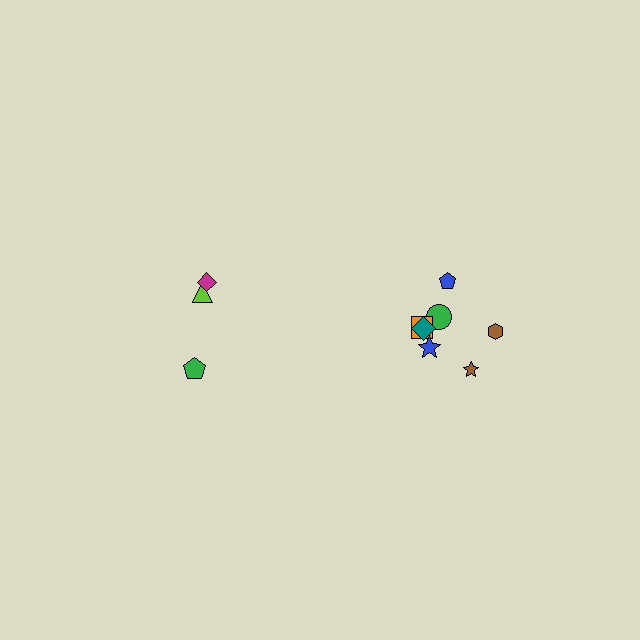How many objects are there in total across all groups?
There are 11 objects.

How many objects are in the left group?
There are 3 objects.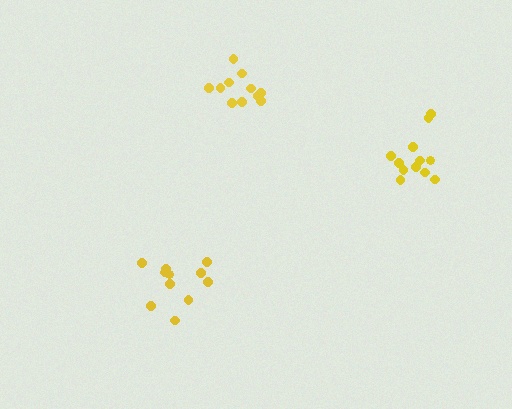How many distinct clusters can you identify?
There are 3 distinct clusters.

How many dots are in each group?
Group 1: 11 dots, Group 2: 11 dots, Group 3: 12 dots (34 total).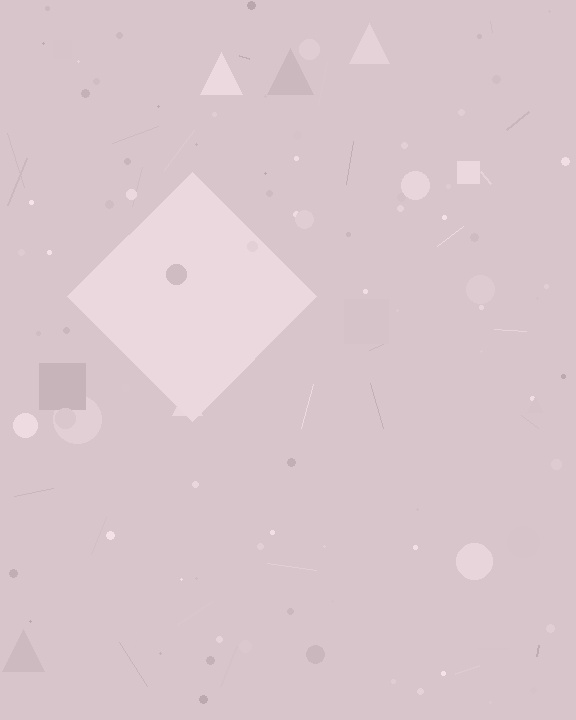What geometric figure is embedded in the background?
A diamond is embedded in the background.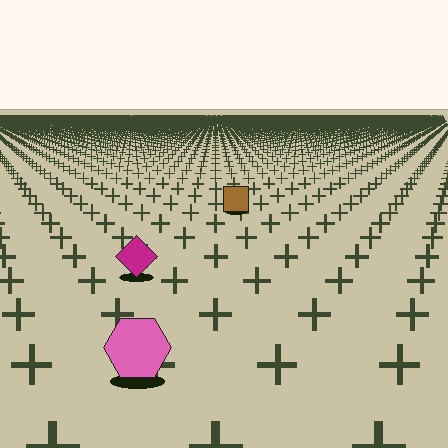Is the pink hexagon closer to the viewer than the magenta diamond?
Yes. The pink hexagon is closer — you can tell from the texture gradient: the ground texture is coarser near it.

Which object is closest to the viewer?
The pink hexagon is closest. The texture marks near it are larger and more spread out.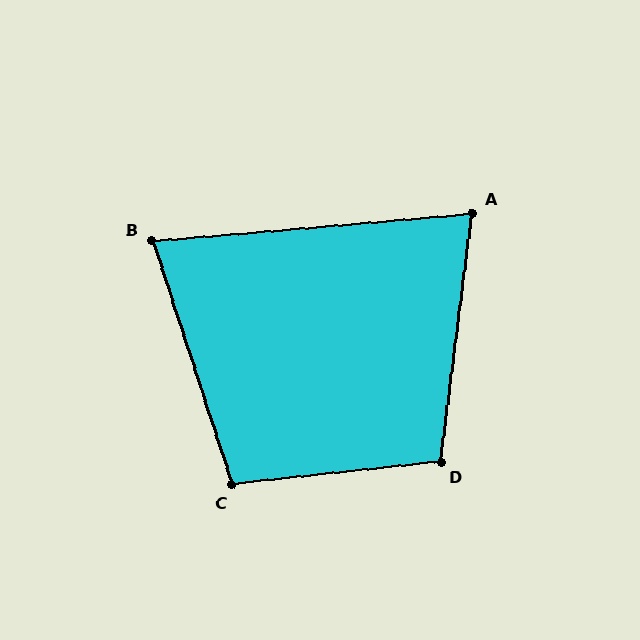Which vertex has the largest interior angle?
D, at approximately 103 degrees.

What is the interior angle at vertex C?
Approximately 102 degrees (obtuse).